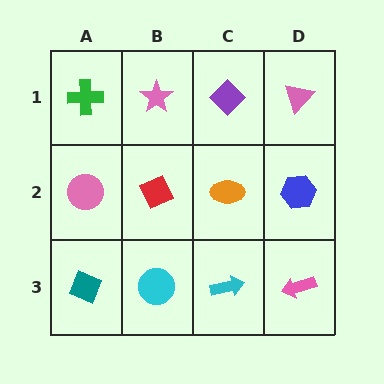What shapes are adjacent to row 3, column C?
An orange ellipse (row 2, column C), a cyan circle (row 3, column B), a pink arrow (row 3, column D).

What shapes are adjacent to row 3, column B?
A red diamond (row 2, column B), a teal diamond (row 3, column A), a cyan arrow (row 3, column C).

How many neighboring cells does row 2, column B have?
4.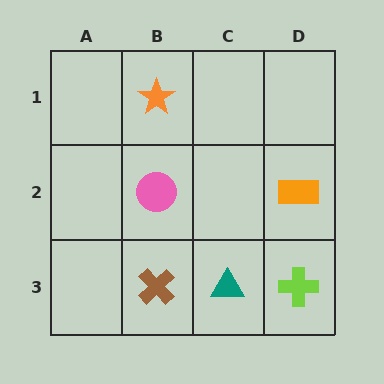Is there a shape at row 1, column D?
No, that cell is empty.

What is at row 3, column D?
A lime cross.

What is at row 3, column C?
A teal triangle.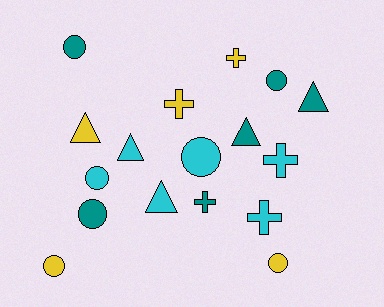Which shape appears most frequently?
Circle, with 7 objects.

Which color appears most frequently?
Teal, with 6 objects.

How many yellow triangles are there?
There is 1 yellow triangle.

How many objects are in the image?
There are 17 objects.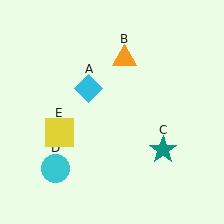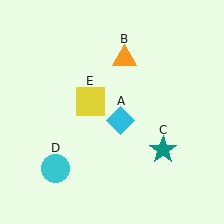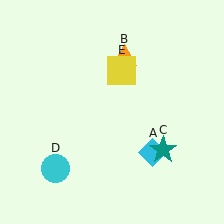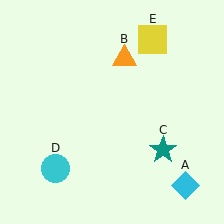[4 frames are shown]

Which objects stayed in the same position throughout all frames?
Orange triangle (object B) and teal star (object C) and cyan circle (object D) remained stationary.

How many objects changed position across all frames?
2 objects changed position: cyan diamond (object A), yellow square (object E).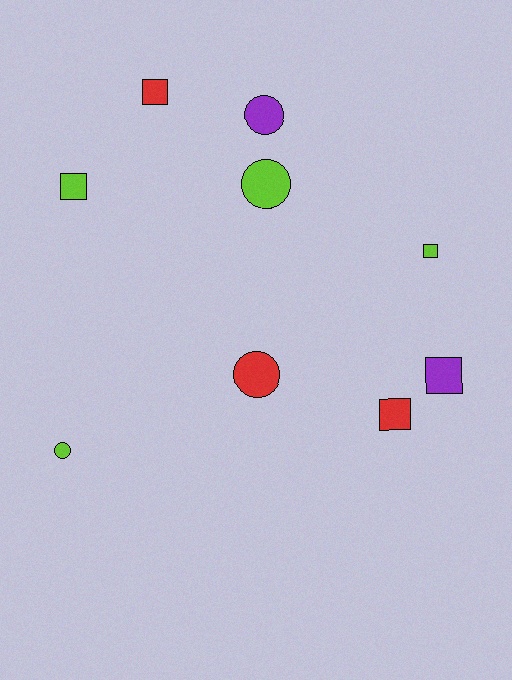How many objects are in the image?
There are 9 objects.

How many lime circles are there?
There are 2 lime circles.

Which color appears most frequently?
Lime, with 4 objects.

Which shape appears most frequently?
Square, with 5 objects.